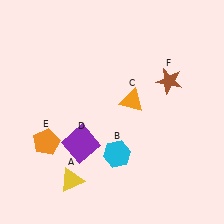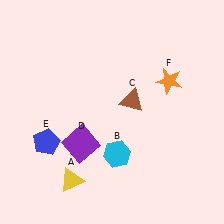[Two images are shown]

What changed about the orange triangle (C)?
In Image 1, C is orange. In Image 2, it changed to brown.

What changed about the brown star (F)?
In Image 1, F is brown. In Image 2, it changed to orange.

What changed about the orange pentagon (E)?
In Image 1, E is orange. In Image 2, it changed to blue.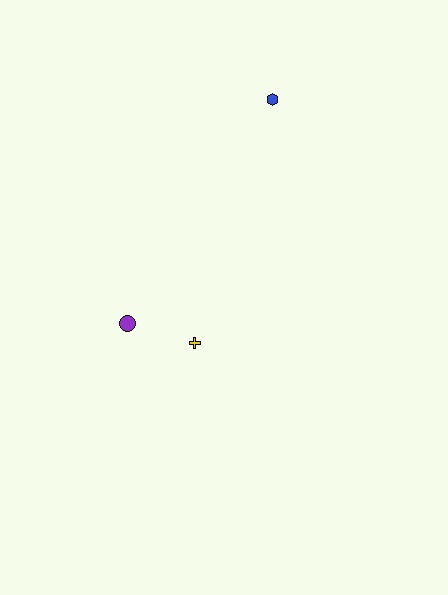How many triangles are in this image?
There are no triangles.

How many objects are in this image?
There are 3 objects.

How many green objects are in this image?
There are no green objects.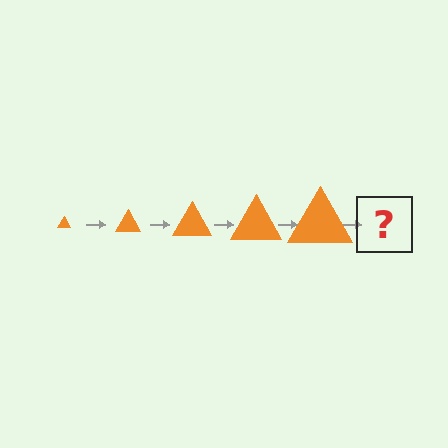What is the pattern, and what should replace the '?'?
The pattern is that the triangle gets progressively larger each step. The '?' should be an orange triangle, larger than the previous one.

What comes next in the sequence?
The next element should be an orange triangle, larger than the previous one.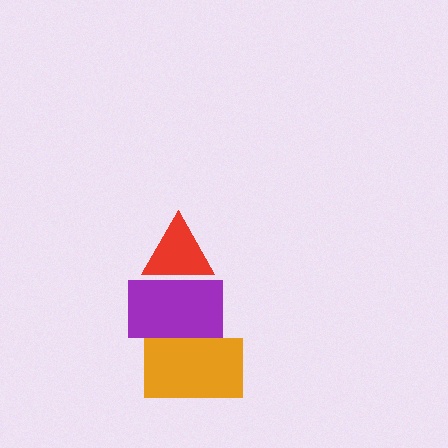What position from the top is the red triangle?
The red triangle is 1st from the top.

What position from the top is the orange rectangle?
The orange rectangle is 3rd from the top.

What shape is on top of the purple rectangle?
The red triangle is on top of the purple rectangle.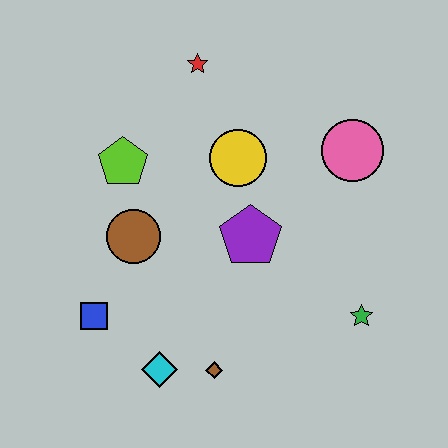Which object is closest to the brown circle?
The lime pentagon is closest to the brown circle.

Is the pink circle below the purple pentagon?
No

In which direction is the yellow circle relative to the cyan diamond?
The yellow circle is above the cyan diamond.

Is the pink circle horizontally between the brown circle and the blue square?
No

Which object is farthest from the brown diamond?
The red star is farthest from the brown diamond.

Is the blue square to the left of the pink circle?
Yes